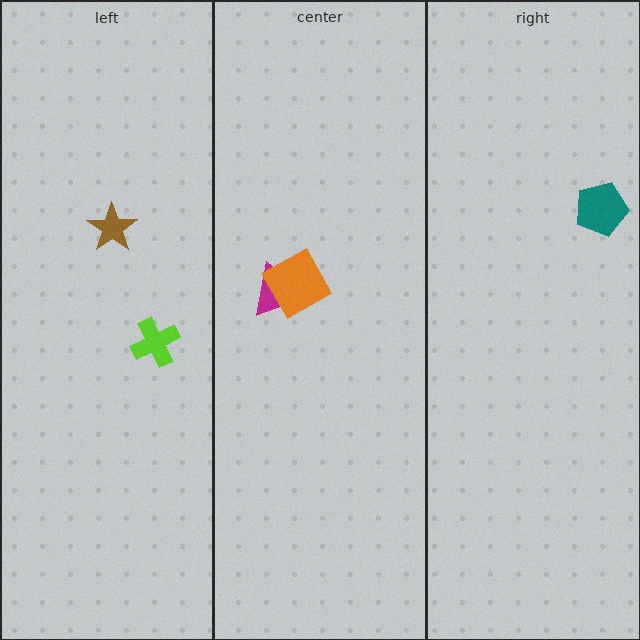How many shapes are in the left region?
2.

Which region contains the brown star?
The left region.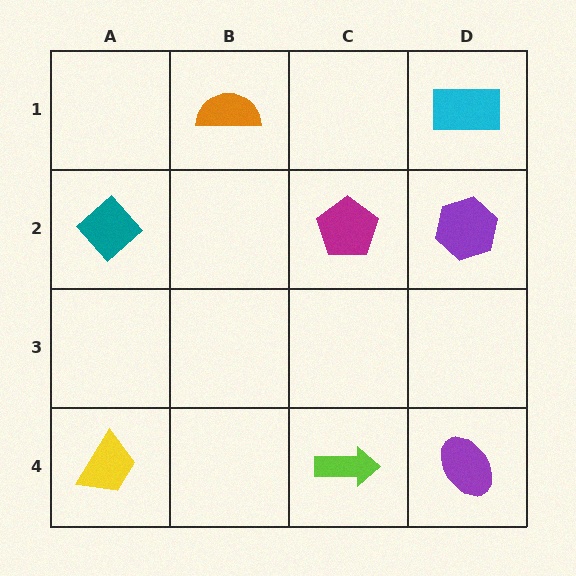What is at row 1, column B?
An orange semicircle.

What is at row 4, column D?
A purple ellipse.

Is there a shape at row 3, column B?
No, that cell is empty.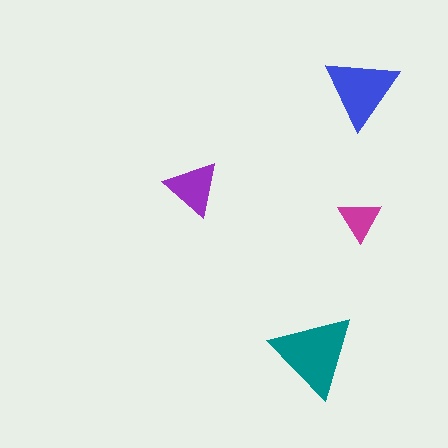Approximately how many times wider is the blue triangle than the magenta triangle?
About 1.5 times wider.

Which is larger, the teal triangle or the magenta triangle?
The teal one.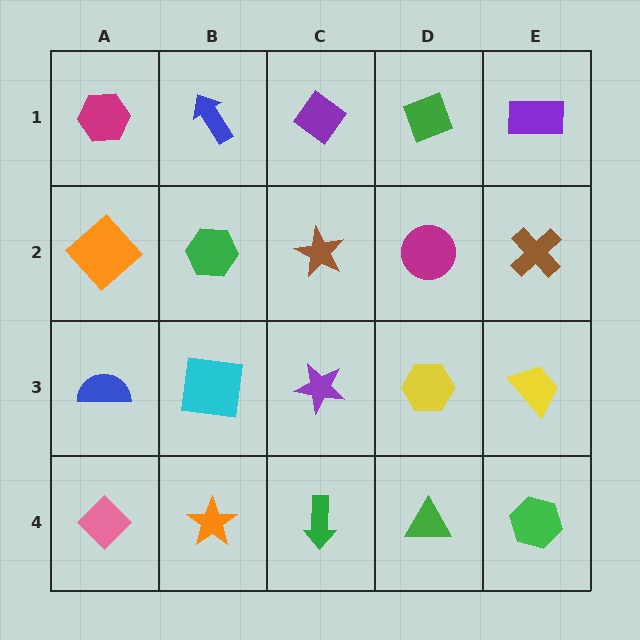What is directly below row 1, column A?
An orange diamond.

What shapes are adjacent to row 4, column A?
A blue semicircle (row 3, column A), an orange star (row 4, column B).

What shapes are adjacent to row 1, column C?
A brown star (row 2, column C), a blue arrow (row 1, column B), a green diamond (row 1, column D).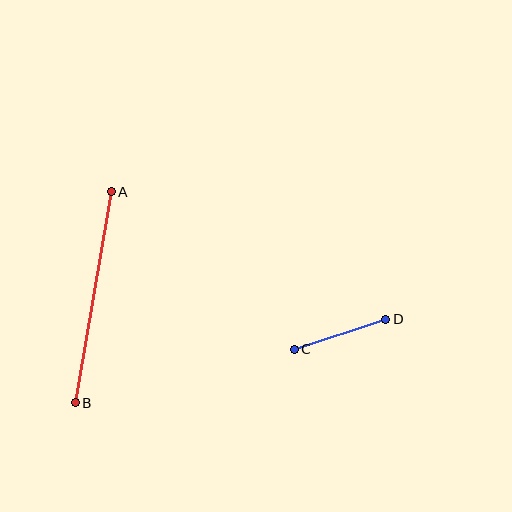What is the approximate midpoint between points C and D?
The midpoint is at approximately (340, 334) pixels.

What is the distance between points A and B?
The distance is approximately 214 pixels.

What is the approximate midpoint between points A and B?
The midpoint is at approximately (93, 297) pixels.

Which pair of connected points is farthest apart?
Points A and B are farthest apart.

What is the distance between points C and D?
The distance is approximately 96 pixels.